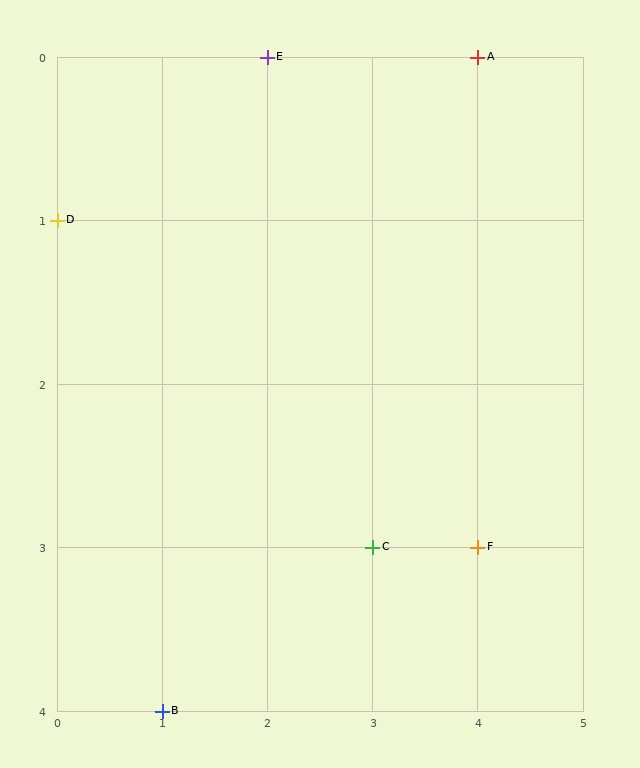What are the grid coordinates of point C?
Point C is at grid coordinates (3, 3).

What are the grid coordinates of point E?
Point E is at grid coordinates (2, 0).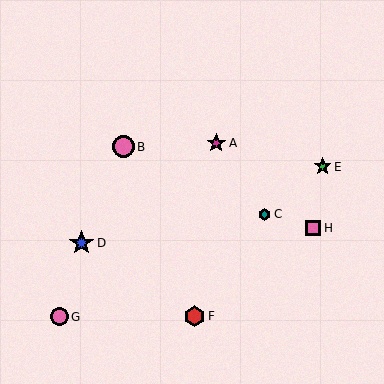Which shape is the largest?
The blue star (labeled D) is the largest.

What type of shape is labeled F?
Shape F is a red hexagon.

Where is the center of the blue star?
The center of the blue star is at (82, 243).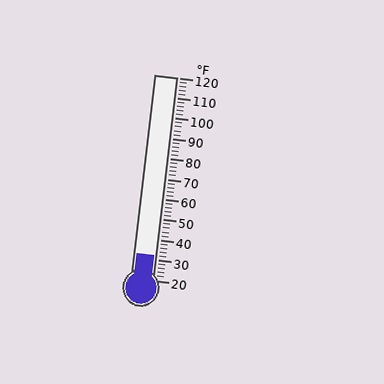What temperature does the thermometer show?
The thermometer shows approximately 32°F.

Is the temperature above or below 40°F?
The temperature is below 40°F.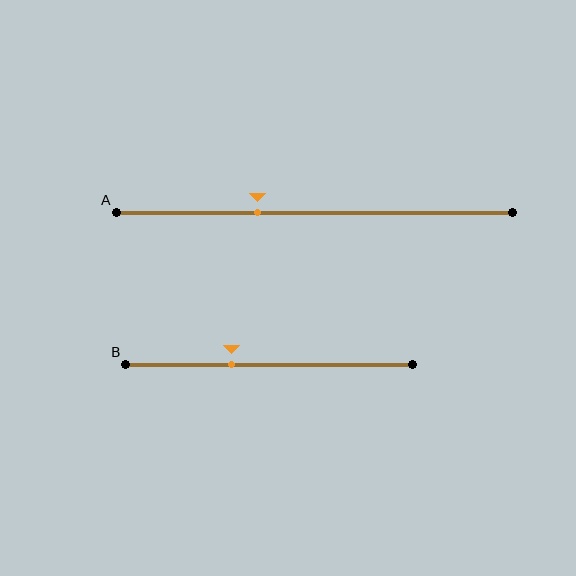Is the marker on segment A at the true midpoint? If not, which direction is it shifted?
No, the marker on segment A is shifted to the left by about 14% of the segment length.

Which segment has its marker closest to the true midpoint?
Segment B has its marker closest to the true midpoint.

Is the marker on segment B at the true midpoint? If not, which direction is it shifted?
No, the marker on segment B is shifted to the left by about 13% of the segment length.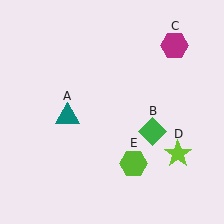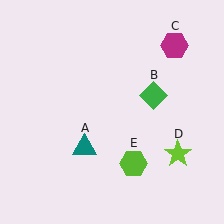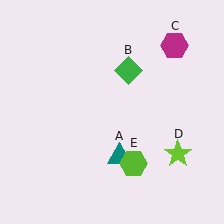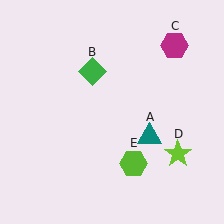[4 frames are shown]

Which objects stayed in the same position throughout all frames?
Magenta hexagon (object C) and lime star (object D) and lime hexagon (object E) remained stationary.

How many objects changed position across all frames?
2 objects changed position: teal triangle (object A), green diamond (object B).